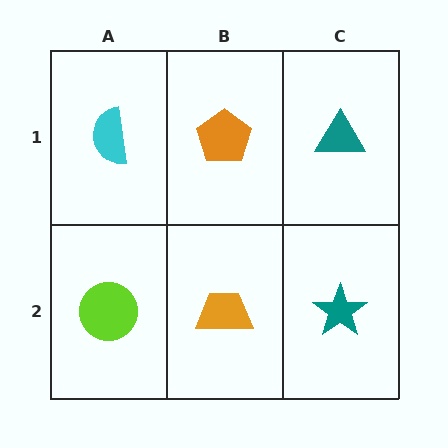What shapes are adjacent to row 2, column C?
A teal triangle (row 1, column C), an orange trapezoid (row 2, column B).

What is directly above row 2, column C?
A teal triangle.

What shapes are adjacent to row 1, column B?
An orange trapezoid (row 2, column B), a cyan semicircle (row 1, column A), a teal triangle (row 1, column C).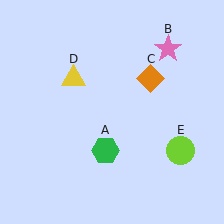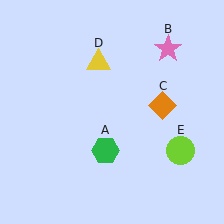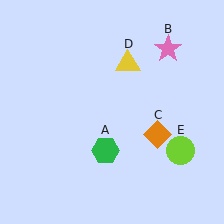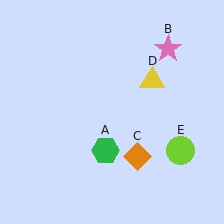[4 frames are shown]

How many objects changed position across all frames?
2 objects changed position: orange diamond (object C), yellow triangle (object D).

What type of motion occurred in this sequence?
The orange diamond (object C), yellow triangle (object D) rotated clockwise around the center of the scene.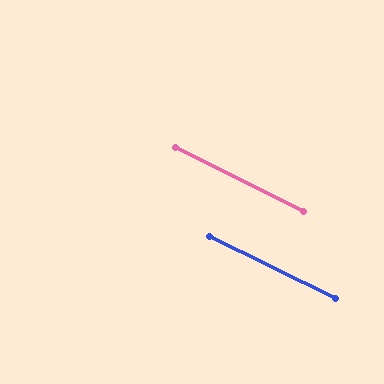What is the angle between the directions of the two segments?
Approximately 0 degrees.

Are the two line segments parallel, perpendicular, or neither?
Parallel — their directions differ by only 0.1°.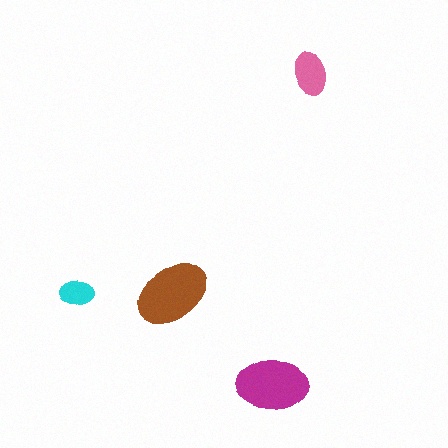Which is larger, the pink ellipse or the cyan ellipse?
The pink one.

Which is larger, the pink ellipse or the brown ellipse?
The brown one.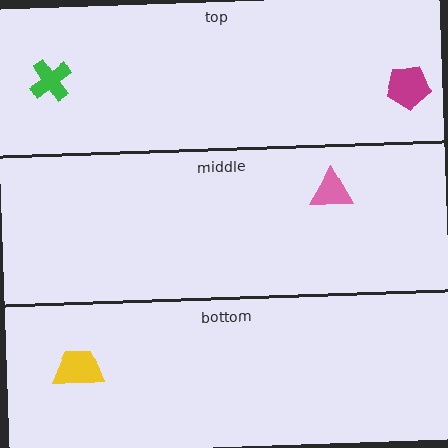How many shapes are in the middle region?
1.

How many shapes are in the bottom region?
1.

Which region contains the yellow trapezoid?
The bottom region.